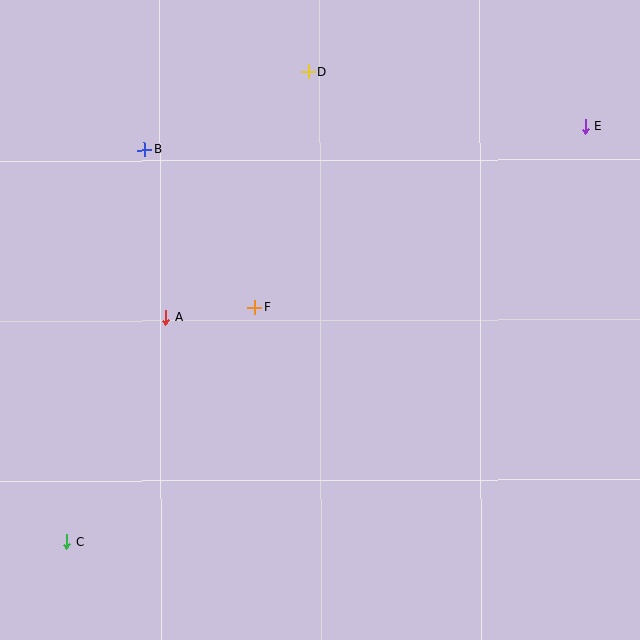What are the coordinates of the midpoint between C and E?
The midpoint between C and E is at (326, 334).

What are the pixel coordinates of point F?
Point F is at (255, 308).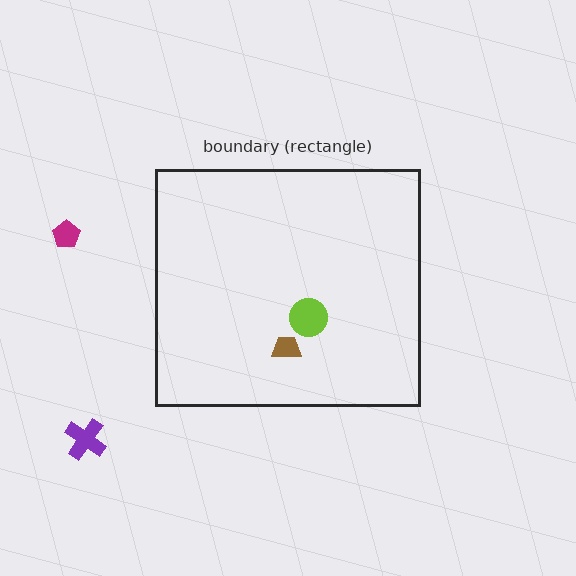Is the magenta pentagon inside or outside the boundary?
Outside.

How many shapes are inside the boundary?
2 inside, 2 outside.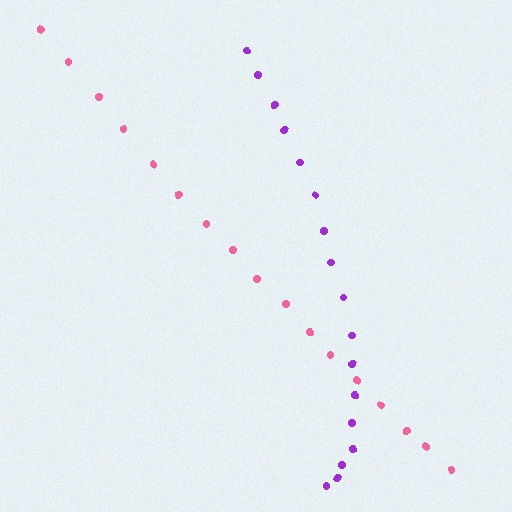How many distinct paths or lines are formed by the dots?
There are 2 distinct paths.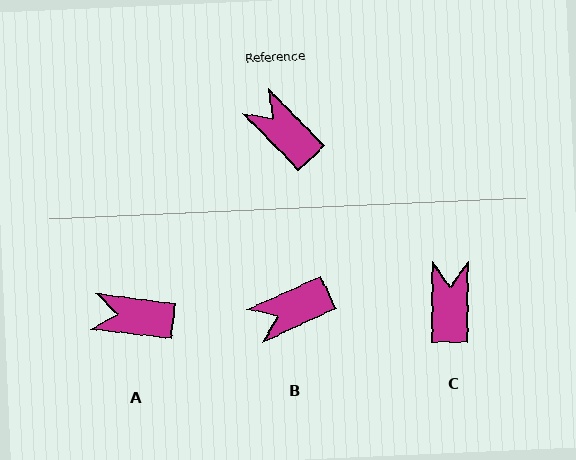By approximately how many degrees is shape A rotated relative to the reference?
Approximately 38 degrees counter-clockwise.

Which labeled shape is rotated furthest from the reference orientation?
B, about 70 degrees away.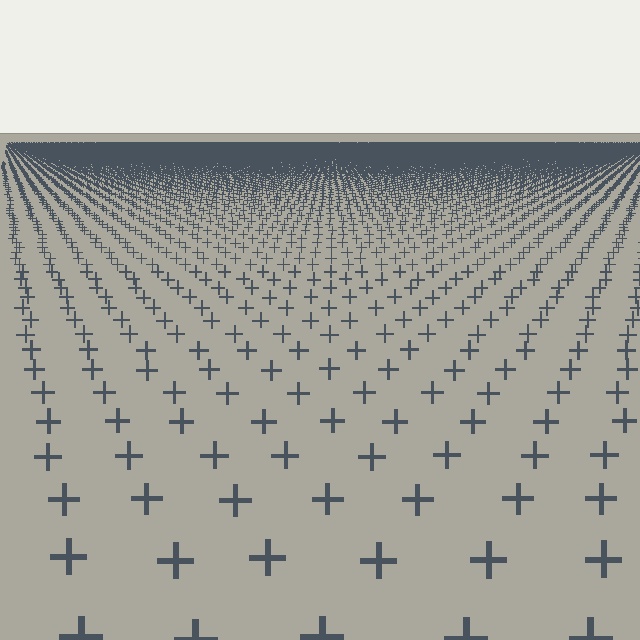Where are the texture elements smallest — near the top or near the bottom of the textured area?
Near the top.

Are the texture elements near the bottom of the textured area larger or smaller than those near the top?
Larger. Near the bottom, elements are closer to the viewer and appear at a bigger on-screen size.